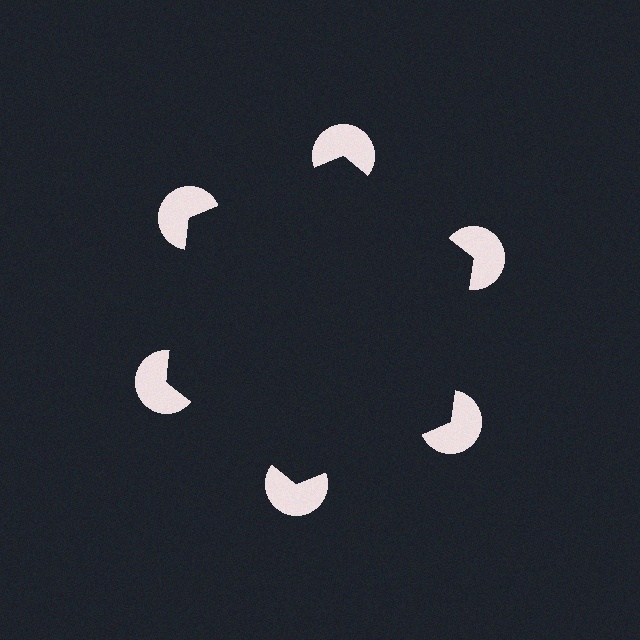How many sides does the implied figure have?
6 sides.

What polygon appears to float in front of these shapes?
An illusory hexagon — its edges are inferred from the aligned wedge cuts in the pac-man discs, not physically drawn.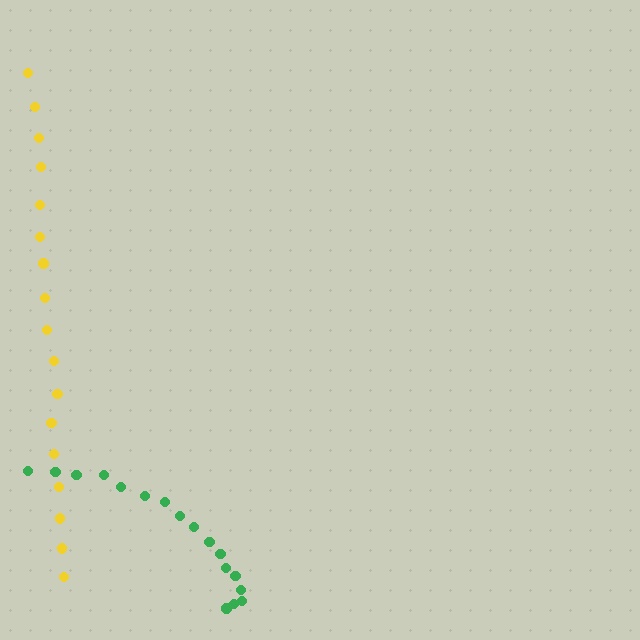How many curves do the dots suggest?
There are 2 distinct paths.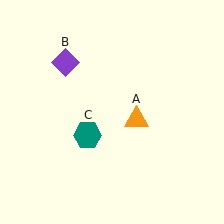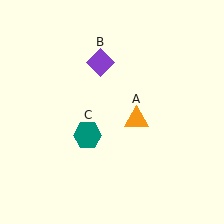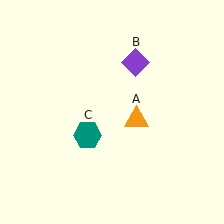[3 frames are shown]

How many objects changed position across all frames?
1 object changed position: purple diamond (object B).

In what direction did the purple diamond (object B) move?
The purple diamond (object B) moved right.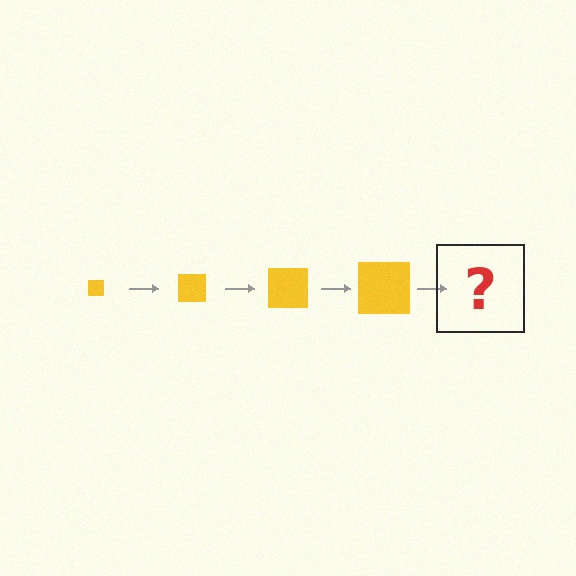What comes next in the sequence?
The next element should be a yellow square, larger than the previous one.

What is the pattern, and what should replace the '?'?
The pattern is that the square gets progressively larger each step. The '?' should be a yellow square, larger than the previous one.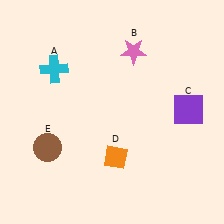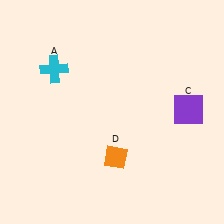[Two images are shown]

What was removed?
The pink star (B), the brown circle (E) were removed in Image 2.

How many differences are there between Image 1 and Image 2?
There are 2 differences between the two images.